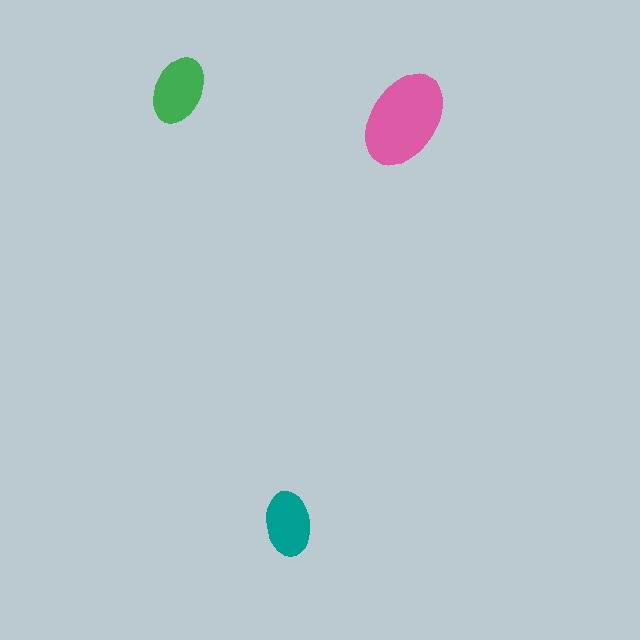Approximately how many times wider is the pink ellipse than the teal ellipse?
About 1.5 times wider.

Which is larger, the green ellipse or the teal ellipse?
The green one.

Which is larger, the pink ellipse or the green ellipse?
The pink one.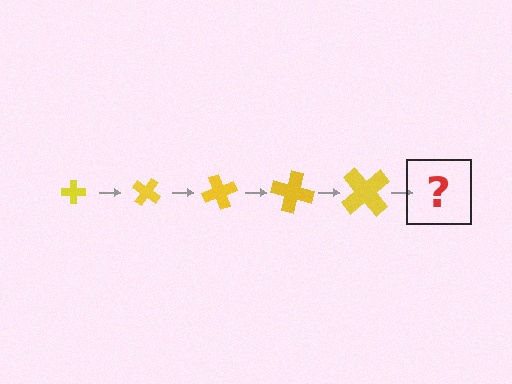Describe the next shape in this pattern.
It should be a cross, larger than the previous one and rotated 175 degrees from the start.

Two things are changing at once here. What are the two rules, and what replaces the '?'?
The two rules are that the cross grows larger each step and it rotates 35 degrees each step. The '?' should be a cross, larger than the previous one and rotated 175 degrees from the start.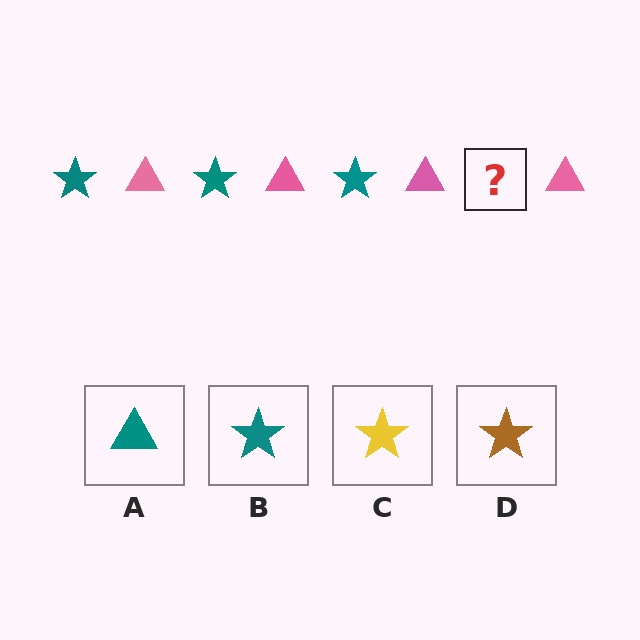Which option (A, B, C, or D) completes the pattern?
B.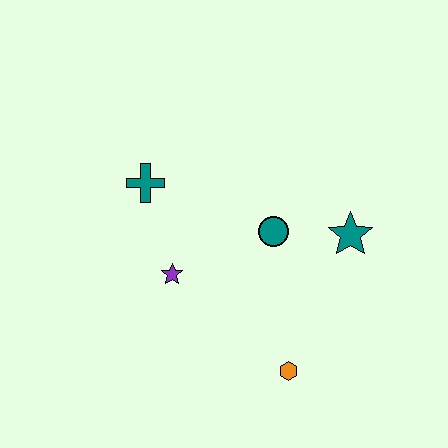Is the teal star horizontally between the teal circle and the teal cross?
No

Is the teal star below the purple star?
No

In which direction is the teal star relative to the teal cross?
The teal star is to the right of the teal cross.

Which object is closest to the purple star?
The teal cross is closest to the purple star.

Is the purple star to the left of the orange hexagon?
Yes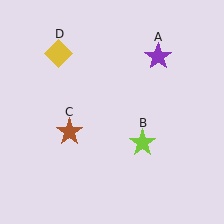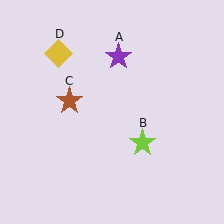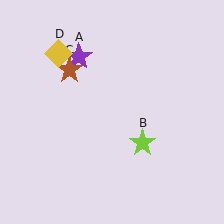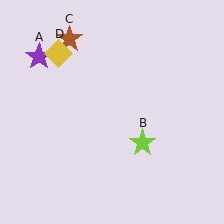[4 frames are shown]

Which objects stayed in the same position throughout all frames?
Lime star (object B) and yellow diamond (object D) remained stationary.